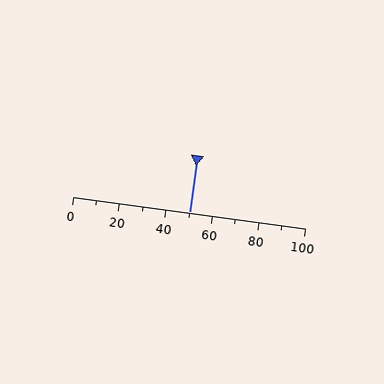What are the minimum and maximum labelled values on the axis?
The axis runs from 0 to 100.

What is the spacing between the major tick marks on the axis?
The major ticks are spaced 20 apart.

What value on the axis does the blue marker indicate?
The marker indicates approximately 50.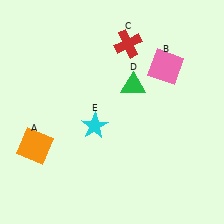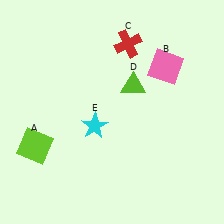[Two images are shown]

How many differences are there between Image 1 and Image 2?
There are 2 differences between the two images.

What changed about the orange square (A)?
In Image 1, A is orange. In Image 2, it changed to lime.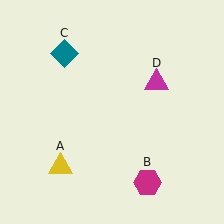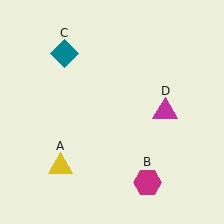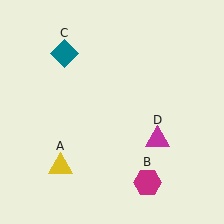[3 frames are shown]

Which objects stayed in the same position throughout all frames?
Yellow triangle (object A) and magenta hexagon (object B) and teal diamond (object C) remained stationary.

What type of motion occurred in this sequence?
The magenta triangle (object D) rotated clockwise around the center of the scene.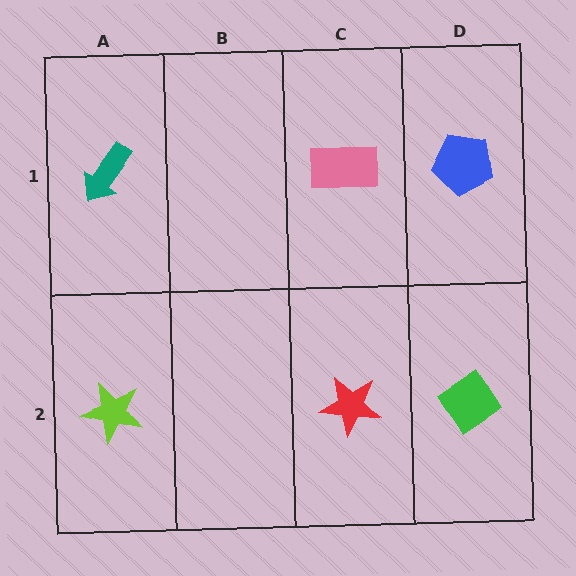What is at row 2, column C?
A red star.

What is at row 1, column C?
A pink rectangle.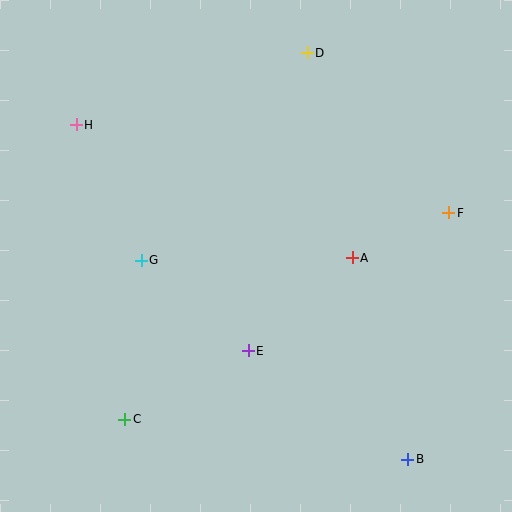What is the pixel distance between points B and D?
The distance between B and D is 418 pixels.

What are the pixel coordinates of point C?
Point C is at (125, 419).